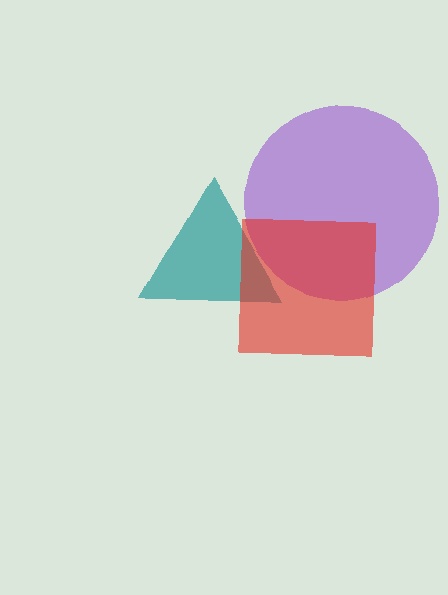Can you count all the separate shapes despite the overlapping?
Yes, there are 3 separate shapes.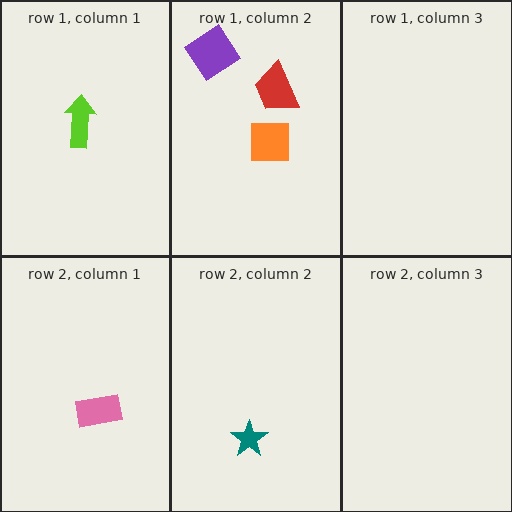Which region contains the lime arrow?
The row 1, column 1 region.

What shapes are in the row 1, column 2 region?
The purple diamond, the orange square, the red trapezoid.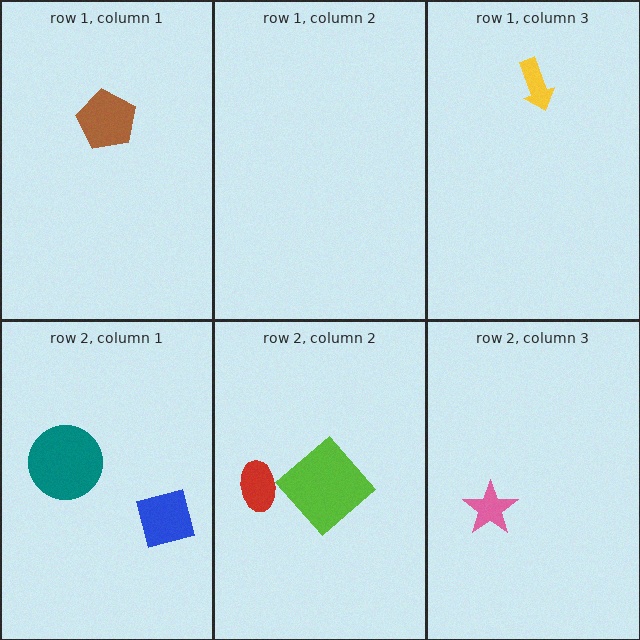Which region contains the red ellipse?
The row 2, column 2 region.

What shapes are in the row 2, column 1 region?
The teal circle, the blue square.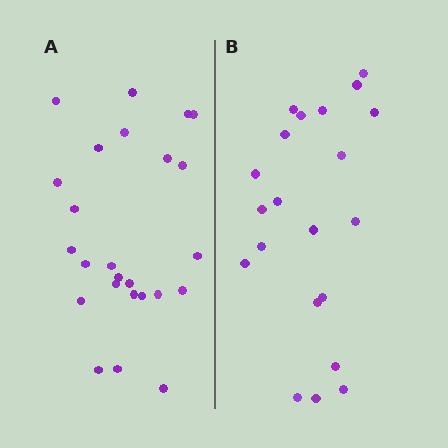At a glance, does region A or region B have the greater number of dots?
Region A (the left region) has more dots.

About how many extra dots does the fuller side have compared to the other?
Region A has about 4 more dots than region B.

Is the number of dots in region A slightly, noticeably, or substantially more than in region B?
Region A has only slightly more — the two regions are fairly close. The ratio is roughly 1.2 to 1.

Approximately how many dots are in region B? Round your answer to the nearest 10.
About 20 dots. (The exact count is 21, which rounds to 20.)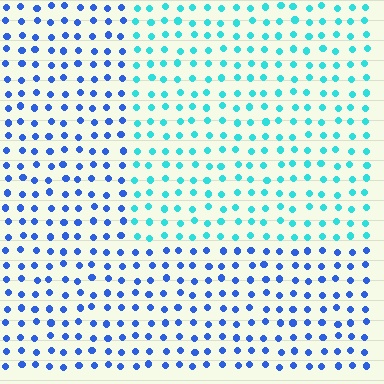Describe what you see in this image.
The image is filled with small blue elements in a uniform arrangement. A rectangle-shaped region is visible where the elements are tinted to a slightly different hue, forming a subtle color boundary.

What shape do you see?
I see a rectangle.